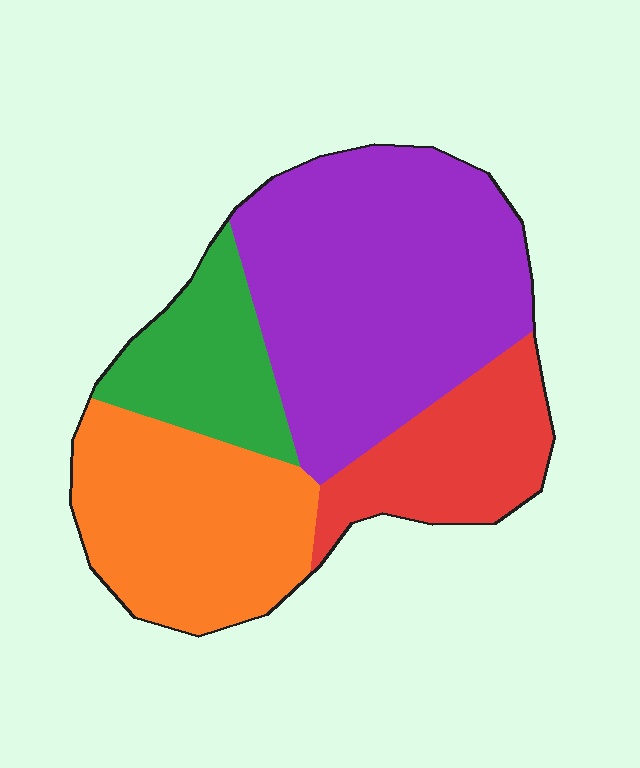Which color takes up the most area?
Purple, at roughly 45%.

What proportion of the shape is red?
Red takes up less than a sixth of the shape.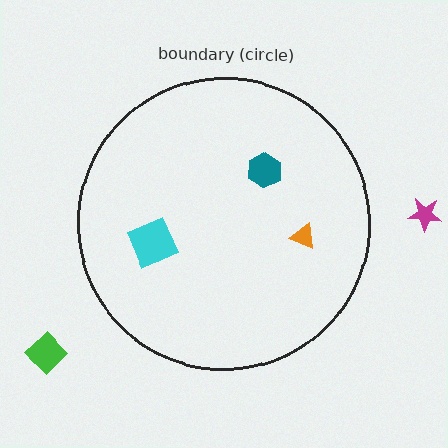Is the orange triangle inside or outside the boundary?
Inside.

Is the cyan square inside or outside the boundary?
Inside.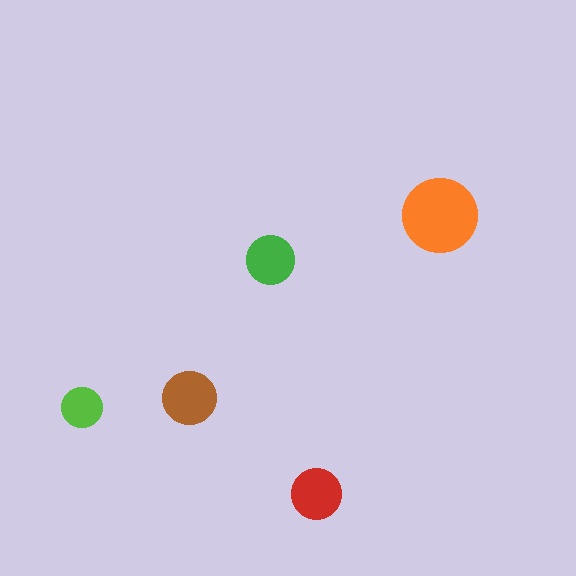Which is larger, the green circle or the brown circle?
The brown one.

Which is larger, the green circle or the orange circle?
The orange one.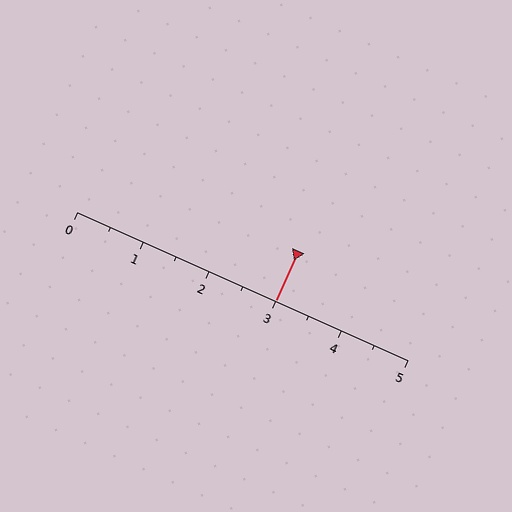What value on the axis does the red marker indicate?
The marker indicates approximately 3.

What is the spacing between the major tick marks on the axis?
The major ticks are spaced 1 apart.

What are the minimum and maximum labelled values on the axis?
The axis runs from 0 to 5.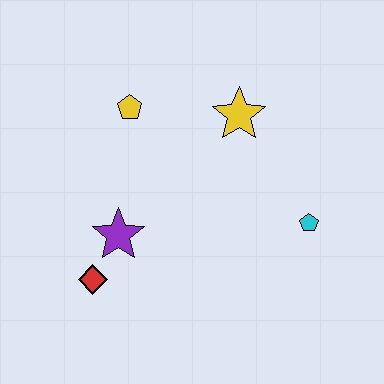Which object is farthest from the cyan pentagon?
The red diamond is farthest from the cyan pentagon.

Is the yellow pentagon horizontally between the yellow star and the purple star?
Yes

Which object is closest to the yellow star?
The yellow pentagon is closest to the yellow star.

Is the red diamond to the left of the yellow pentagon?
Yes